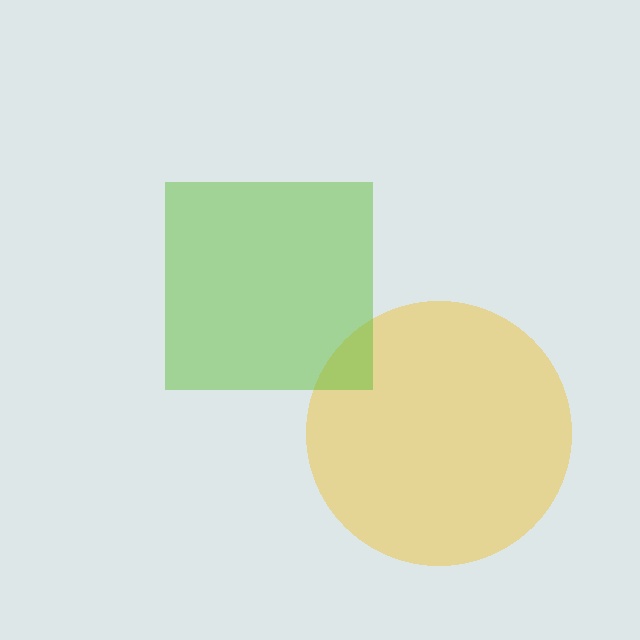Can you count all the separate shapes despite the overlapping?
Yes, there are 2 separate shapes.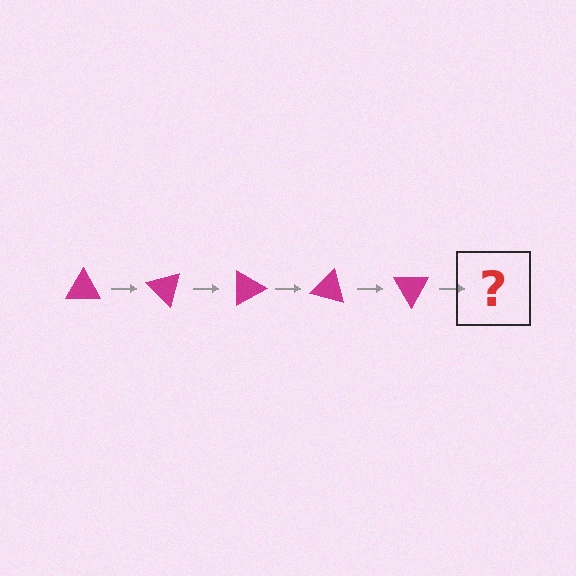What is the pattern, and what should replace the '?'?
The pattern is that the triangle rotates 45 degrees each step. The '?' should be a magenta triangle rotated 225 degrees.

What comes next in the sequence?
The next element should be a magenta triangle rotated 225 degrees.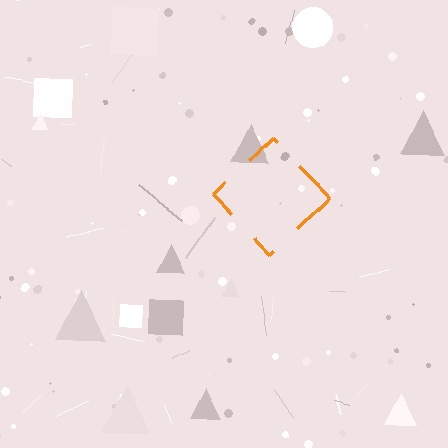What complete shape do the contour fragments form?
The contour fragments form a diamond.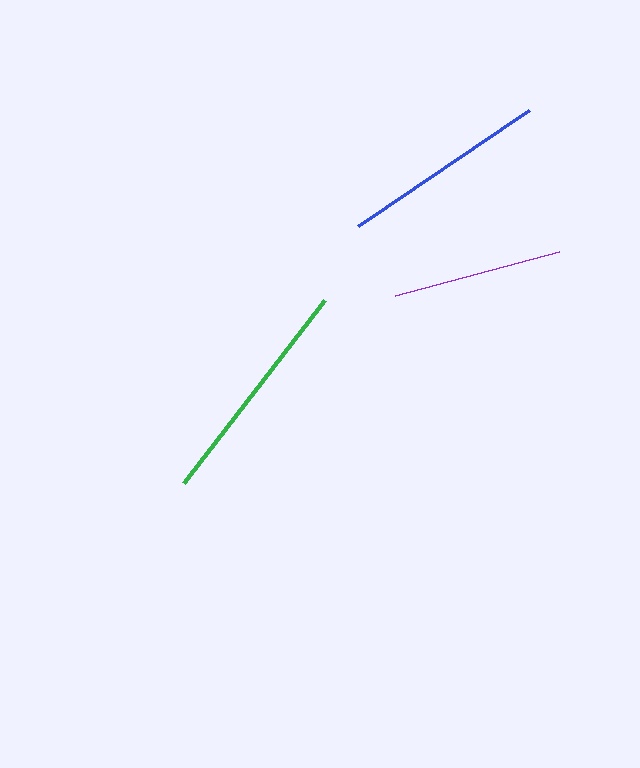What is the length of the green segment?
The green segment is approximately 232 pixels long.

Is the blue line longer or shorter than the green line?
The green line is longer than the blue line.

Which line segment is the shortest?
The purple line is the shortest at approximately 169 pixels.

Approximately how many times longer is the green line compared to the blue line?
The green line is approximately 1.1 times the length of the blue line.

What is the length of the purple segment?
The purple segment is approximately 169 pixels long.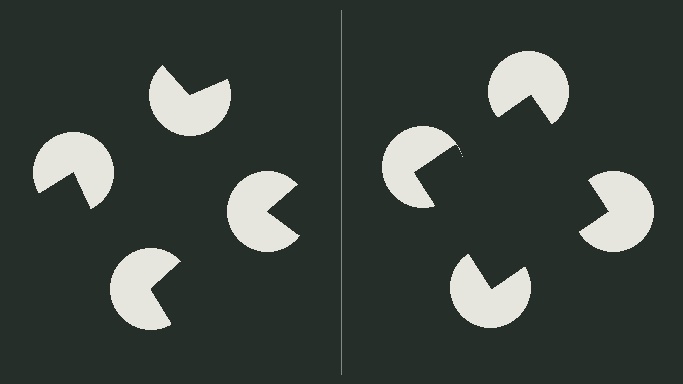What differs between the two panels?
The pac-man discs are positioned identically on both sides; only the wedge orientations differ. On the right they align to a square; on the left they are misaligned.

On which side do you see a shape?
An illusory square appears on the right side. On the left side the wedge cuts are rotated, so no coherent shape forms.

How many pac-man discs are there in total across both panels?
8 — 4 on each side.